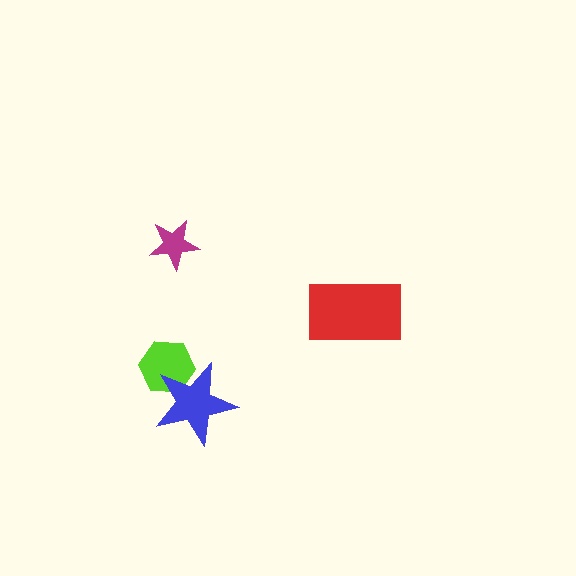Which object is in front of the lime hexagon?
The blue star is in front of the lime hexagon.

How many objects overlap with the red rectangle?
0 objects overlap with the red rectangle.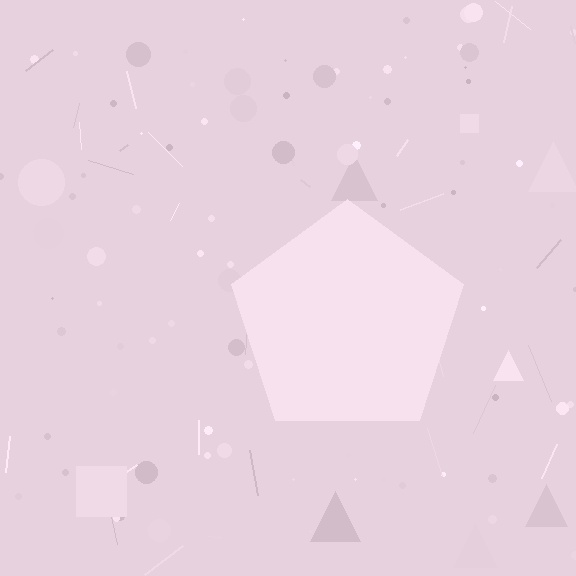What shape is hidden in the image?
A pentagon is hidden in the image.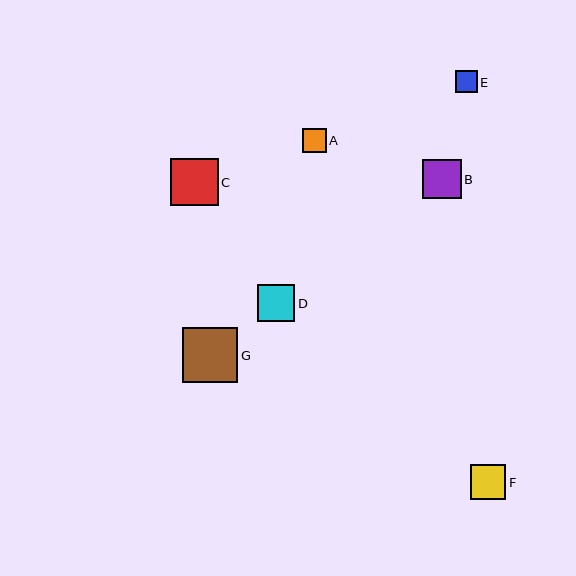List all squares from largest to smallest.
From largest to smallest: G, C, B, D, F, A, E.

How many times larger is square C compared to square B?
Square C is approximately 1.2 times the size of square B.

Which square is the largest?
Square G is the largest with a size of approximately 55 pixels.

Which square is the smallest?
Square E is the smallest with a size of approximately 21 pixels.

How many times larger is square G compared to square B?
Square G is approximately 1.4 times the size of square B.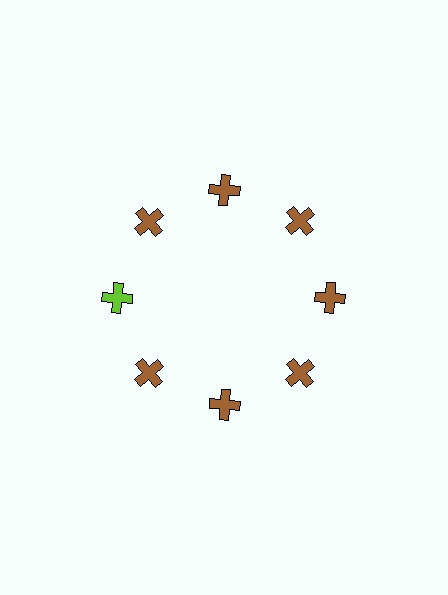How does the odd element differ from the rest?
It has a different color: lime instead of brown.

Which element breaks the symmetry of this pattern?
The lime cross at roughly the 9 o'clock position breaks the symmetry. All other shapes are brown crosses.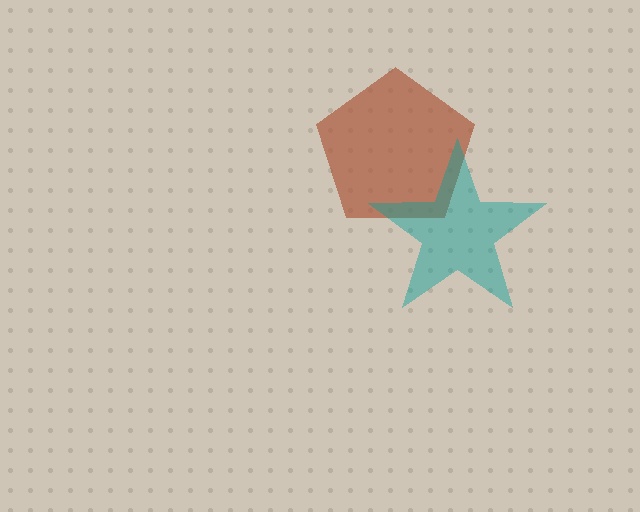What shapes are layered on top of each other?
The layered shapes are: a brown pentagon, a teal star.